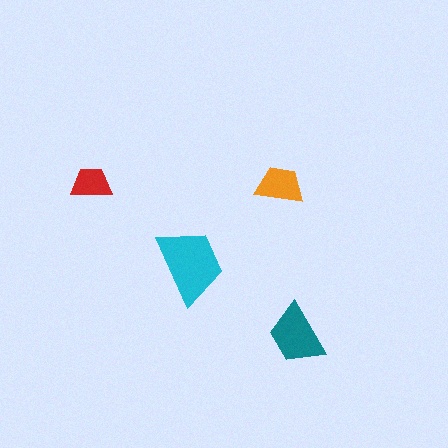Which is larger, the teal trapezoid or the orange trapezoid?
The teal one.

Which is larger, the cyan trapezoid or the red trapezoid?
The cyan one.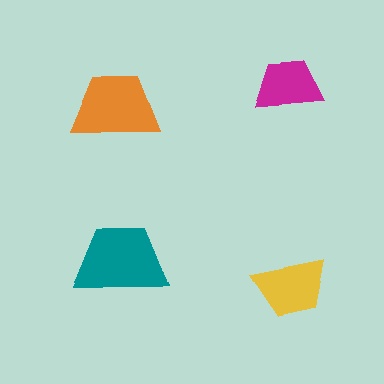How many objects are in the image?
There are 4 objects in the image.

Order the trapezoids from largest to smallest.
the teal one, the orange one, the yellow one, the magenta one.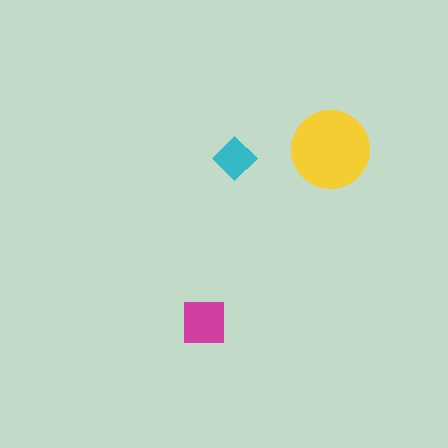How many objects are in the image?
There are 3 objects in the image.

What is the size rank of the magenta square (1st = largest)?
2nd.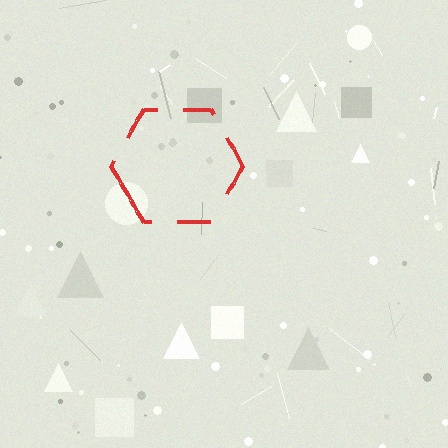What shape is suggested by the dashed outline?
The dashed outline suggests a hexagon.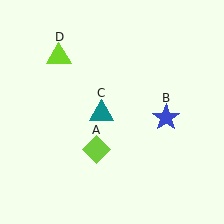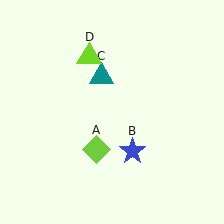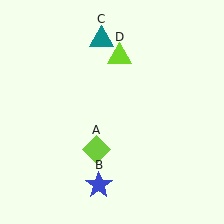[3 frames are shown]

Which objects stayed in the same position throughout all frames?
Lime diamond (object A) remained stationary.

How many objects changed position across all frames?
3 objects changed position: blue star (object B), teal triangle (object C), lime triangle (object D).